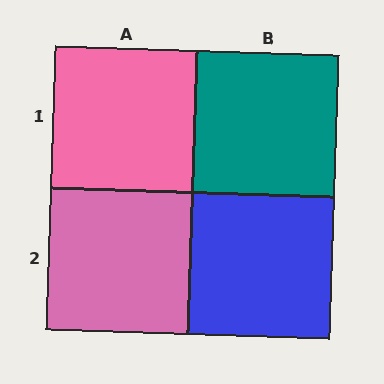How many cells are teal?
1 cell is teal.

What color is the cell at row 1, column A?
Pink.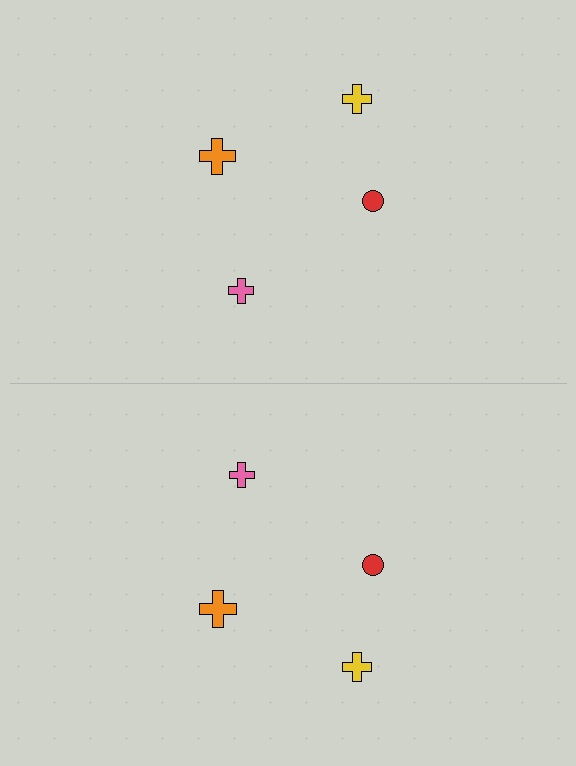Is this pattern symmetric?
Yes, this pattern has bilateral (reflection) symmetry.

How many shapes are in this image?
There are 8 shapes in this image.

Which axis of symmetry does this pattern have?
The pattern has a horizontal axis of symmetry running through the center of the image.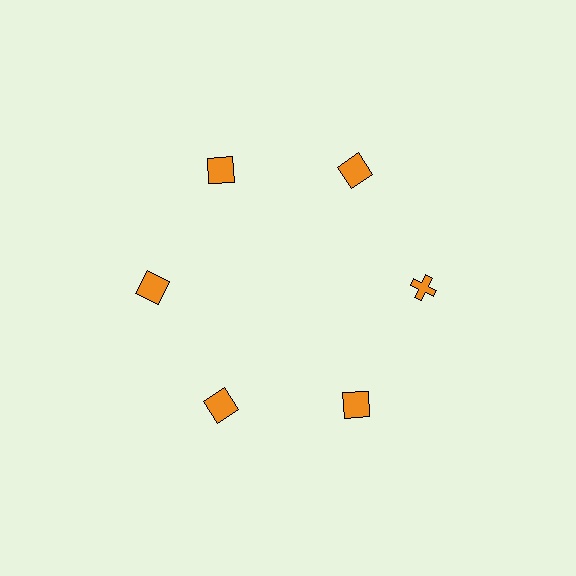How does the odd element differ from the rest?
It has a different shape: cross instead of square.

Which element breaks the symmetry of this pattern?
The orange cross at roughly the 3 o'clock position breaks the symmetry. All other shapes are orange squares.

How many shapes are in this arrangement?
There are 6 shapes arranged in a ring pattern.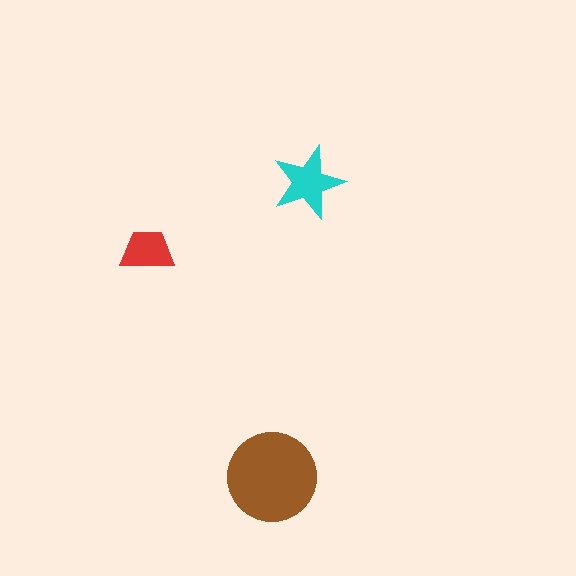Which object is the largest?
The brown circle.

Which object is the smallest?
The red trapezoid.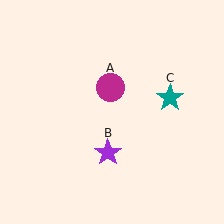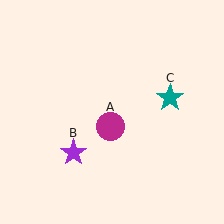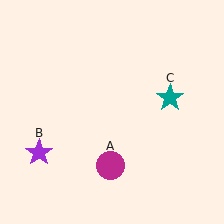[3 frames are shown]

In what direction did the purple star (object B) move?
The purple star (object B) moved left.